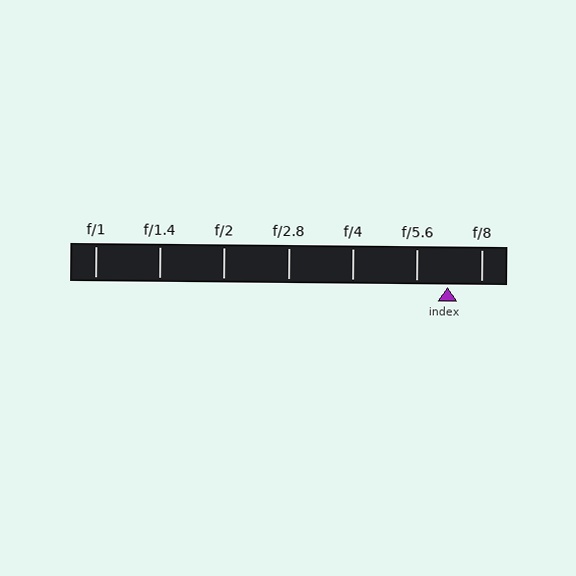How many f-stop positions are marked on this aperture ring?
There are 7 f-stop positions marked.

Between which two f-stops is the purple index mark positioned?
The index mark is between f/5.6 and f/8.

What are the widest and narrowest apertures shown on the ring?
The widest aperture shown is f/1 and the narrowest is f/8.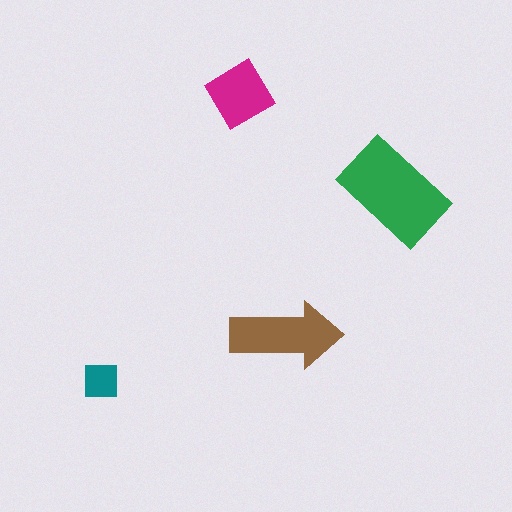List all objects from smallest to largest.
The teal square, the magenta diamond, the brown arrow, the green rectangle.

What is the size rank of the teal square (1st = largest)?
4th.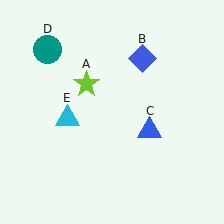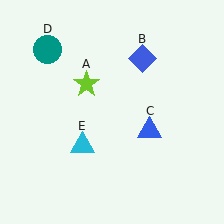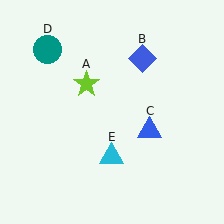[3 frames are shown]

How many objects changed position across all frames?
1 object changed position: cyan triangle (object E).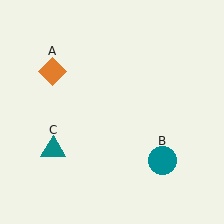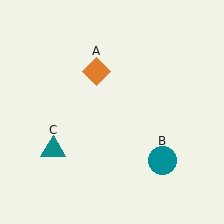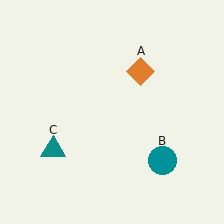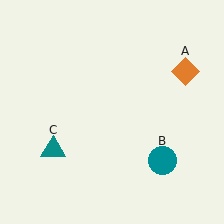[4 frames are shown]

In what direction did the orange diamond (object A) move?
The orange diamond (object A) moved right.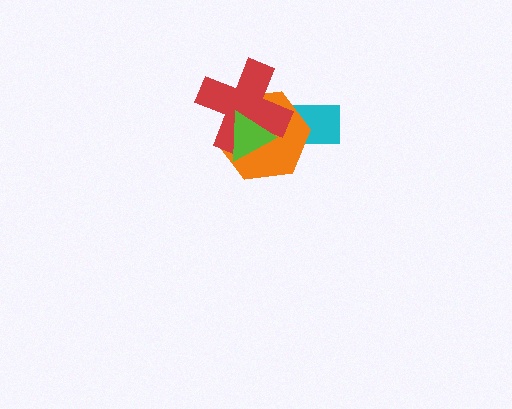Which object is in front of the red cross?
The lime triangle is in front of the red cross.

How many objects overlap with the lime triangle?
2 objects overlap with the lime triangle.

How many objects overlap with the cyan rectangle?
2 objects overlap with the cyan rectangle.